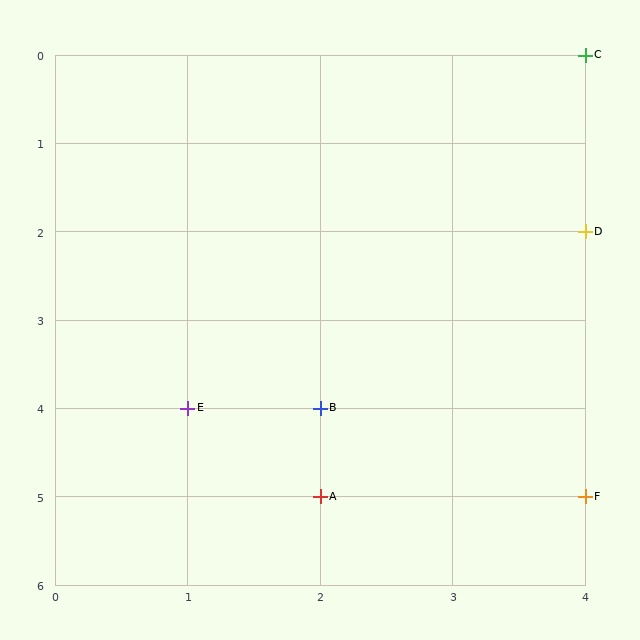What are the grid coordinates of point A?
Point A is at grid coordinates (2, 5).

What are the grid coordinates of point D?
Point D is at grid coordinates (4, 2).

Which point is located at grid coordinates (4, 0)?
Point C is at (4, 0).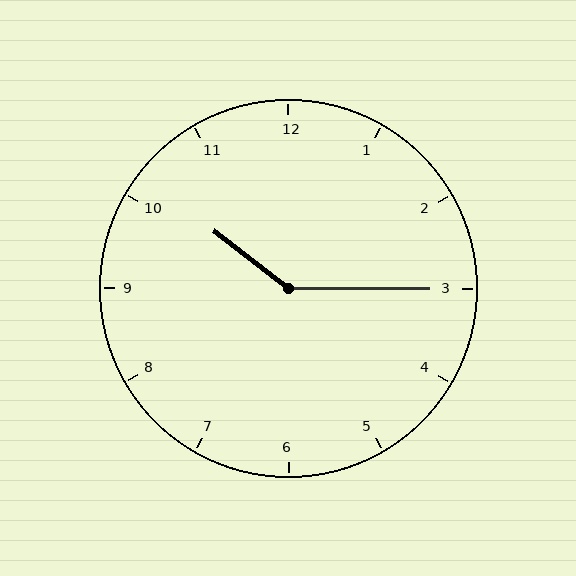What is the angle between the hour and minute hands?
Approximately 142 degrees.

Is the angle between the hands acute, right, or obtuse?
It is obtuse.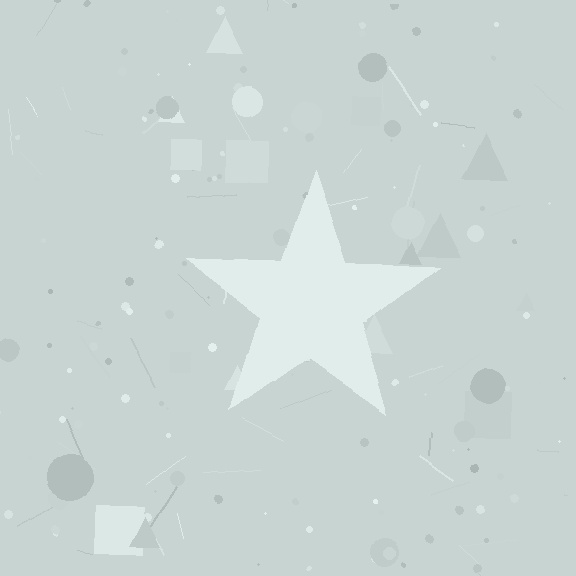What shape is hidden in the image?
A star is hidden in the image.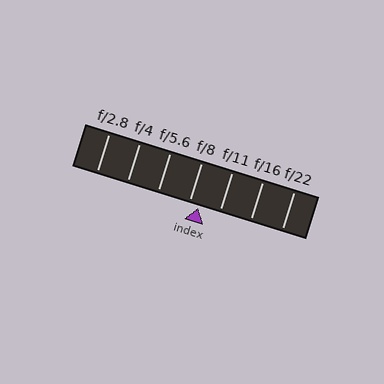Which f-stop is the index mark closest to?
The index mark is closest to f/8.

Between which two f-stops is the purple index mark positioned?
The index mark is between f/8 and f/11.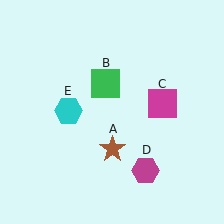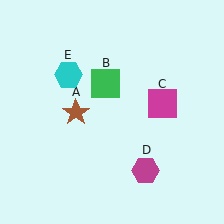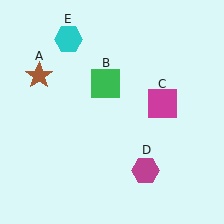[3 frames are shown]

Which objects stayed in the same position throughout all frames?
Green square (object B) and magenta square (object C) and magenta hexagon (object D) remained stationary.